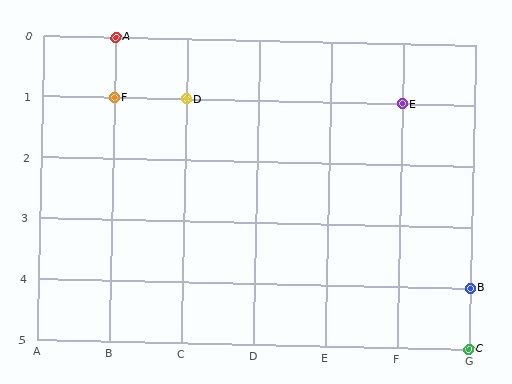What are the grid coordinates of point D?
Point D is at grid coordinates (C, 1).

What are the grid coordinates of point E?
Point E is at grid coordinates (F, 1).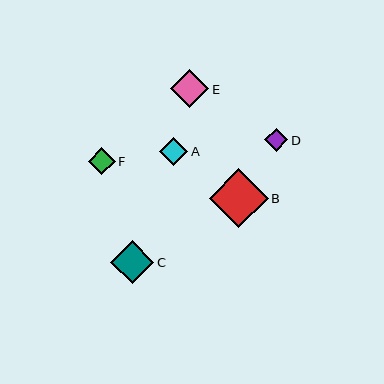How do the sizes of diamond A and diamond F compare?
Diamond A and diamond F are approximately the same size.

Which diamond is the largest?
Diamond B is the largest with a size of approximately 58 pixels.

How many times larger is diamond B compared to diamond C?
Diamond B is approximately 1.4 times the size of diamond C.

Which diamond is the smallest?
Diamond D is the smallest with a size of approximately 23 pixels.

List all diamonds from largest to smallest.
From largest to smallest: B, C, E, A, F, D.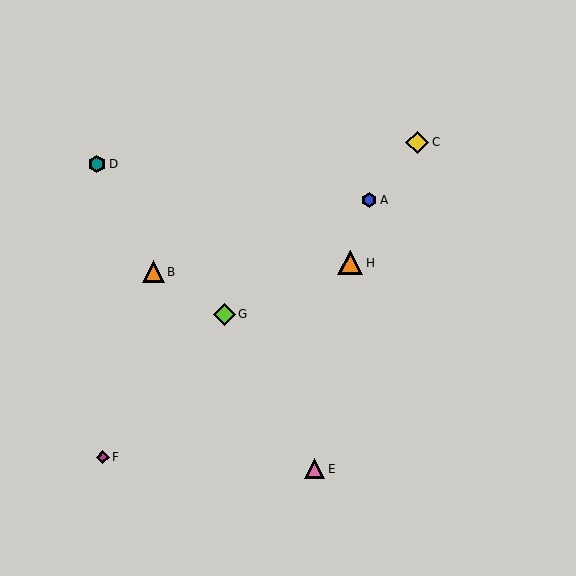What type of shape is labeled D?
Shape D is a teal hexagon.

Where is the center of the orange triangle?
The center of the orange triangle is at (153, 272).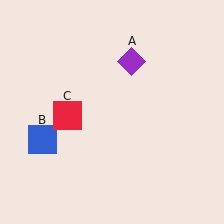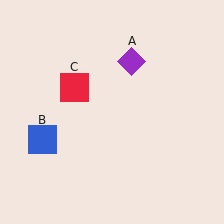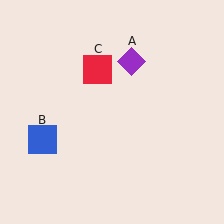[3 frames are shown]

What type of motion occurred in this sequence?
The red square (object C) rotated clockwise around the center of the scene.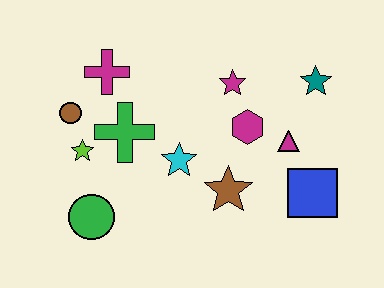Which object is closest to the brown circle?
The lime star is closest to the brown circle.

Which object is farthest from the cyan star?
The teal star is farthest from the cyan star.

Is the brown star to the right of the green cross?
Yes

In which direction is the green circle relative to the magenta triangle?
The green circle is to the left of the magenta triangle.